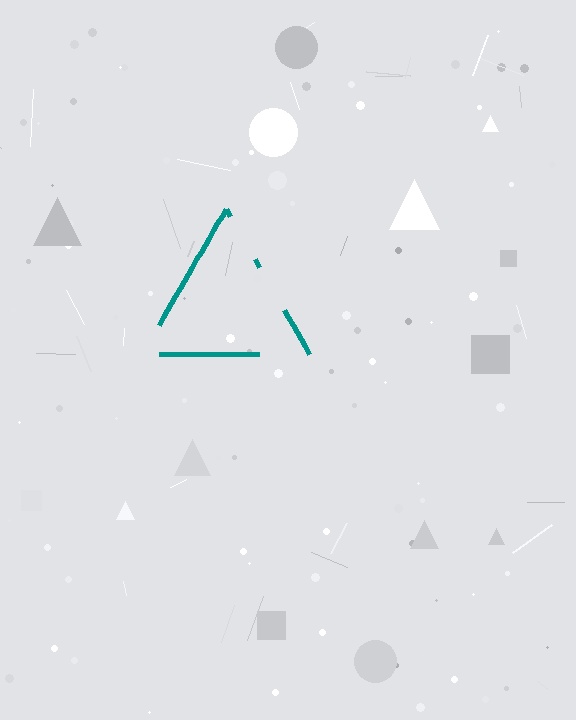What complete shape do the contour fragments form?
The contour fragments form a triangle.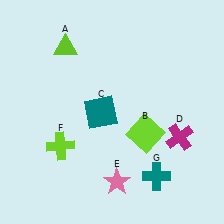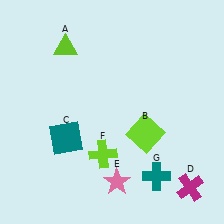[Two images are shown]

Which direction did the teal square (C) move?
The teal square (C) moved left.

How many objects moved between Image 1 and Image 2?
3 objects moved between the two images.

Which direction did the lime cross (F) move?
The lime cross (F) moved right.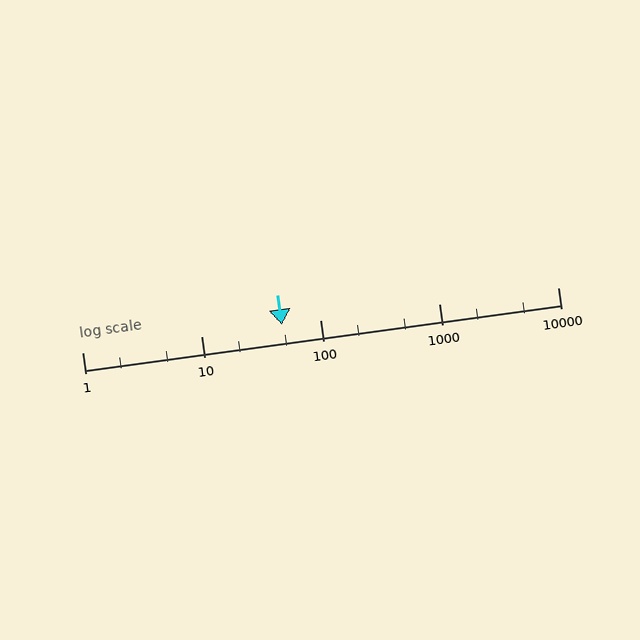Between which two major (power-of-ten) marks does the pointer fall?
The pointer is between 10 and 100.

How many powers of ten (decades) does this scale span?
The scale spans 4 decades, from 1 to 10000.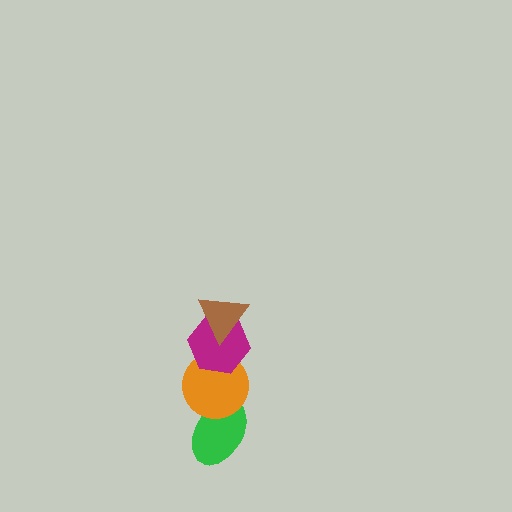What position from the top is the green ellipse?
The green ellipse is 4th from the top.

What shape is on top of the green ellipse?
The orange circle is on top of the green ellipse.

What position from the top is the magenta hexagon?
The magenta hexagon is 2nd from the top.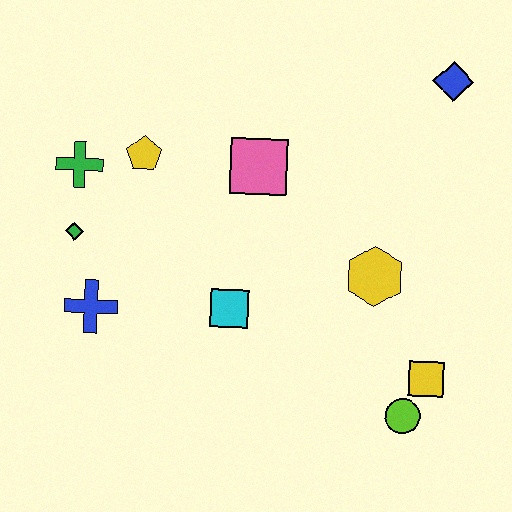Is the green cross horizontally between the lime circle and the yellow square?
No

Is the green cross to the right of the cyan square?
No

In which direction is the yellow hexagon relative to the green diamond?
The yellow hexagon is to the right of the green diamond.